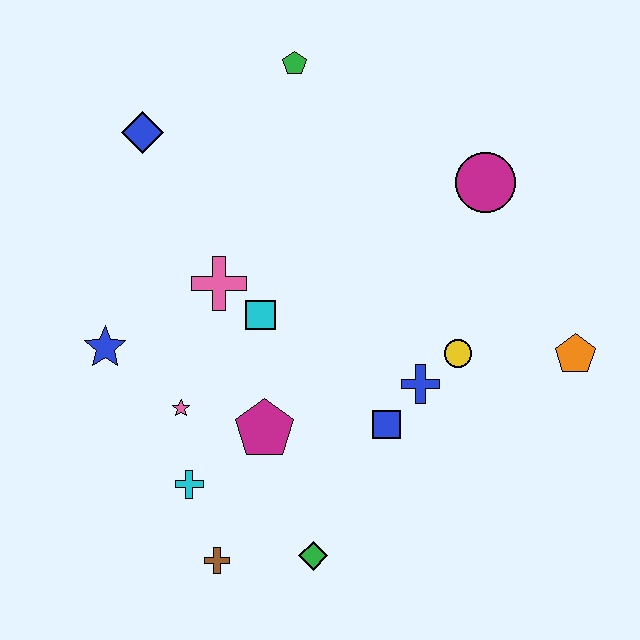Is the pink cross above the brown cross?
Yes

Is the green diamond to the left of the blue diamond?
No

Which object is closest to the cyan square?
The pink cross is closest to the cyan square.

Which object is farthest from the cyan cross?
The green pentagon is farthest from the cyan cross.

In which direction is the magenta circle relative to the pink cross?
The magenta circle is to the right of the pink cross.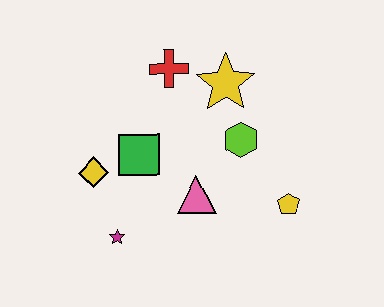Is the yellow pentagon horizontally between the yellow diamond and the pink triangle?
No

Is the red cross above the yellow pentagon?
Yes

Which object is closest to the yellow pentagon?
The lime hexagon is closest to the yellow pentagon.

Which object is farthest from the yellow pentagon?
The yellow diamond is farthest from the yellow pentagon.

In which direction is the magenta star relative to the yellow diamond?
The magenta star is below the yellow diamond.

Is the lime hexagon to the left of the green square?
No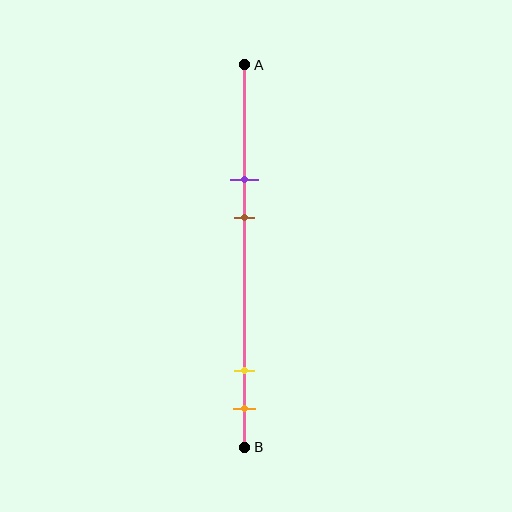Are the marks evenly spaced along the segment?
No, the marks are not evenly spaced.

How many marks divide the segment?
There are 4 marks dividing the segment.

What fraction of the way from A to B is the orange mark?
The orange mark is approximately 90% (0.9) of the way from A to B.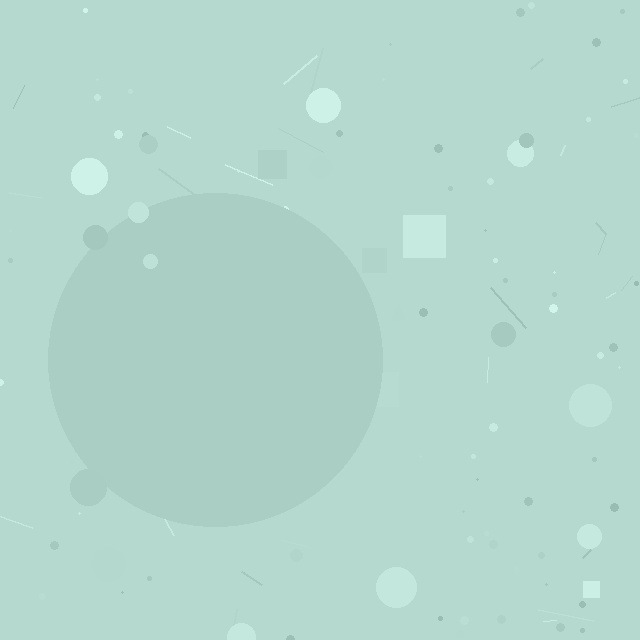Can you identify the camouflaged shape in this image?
The camouflaged shape is a circle.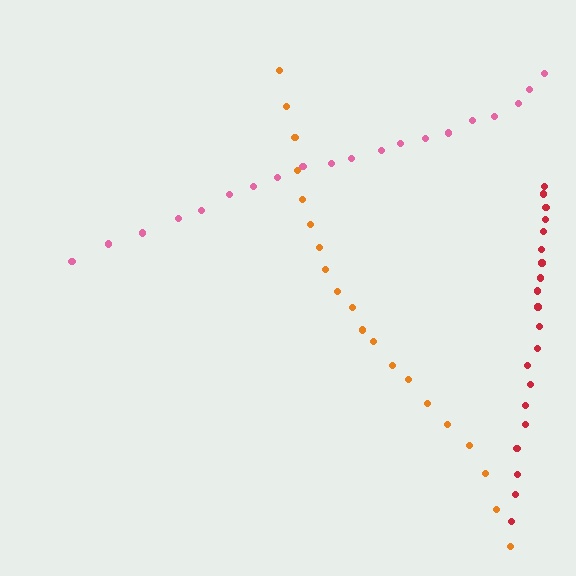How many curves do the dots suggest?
There are 3 distinct paths.